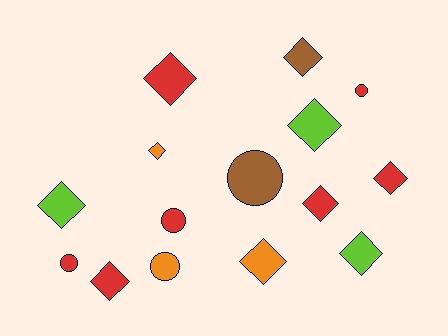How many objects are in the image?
There are 15 objects.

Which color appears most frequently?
Red, with 7 objects.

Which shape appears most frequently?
Diamond, with 10 objects.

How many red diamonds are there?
There are 4 red diamonds.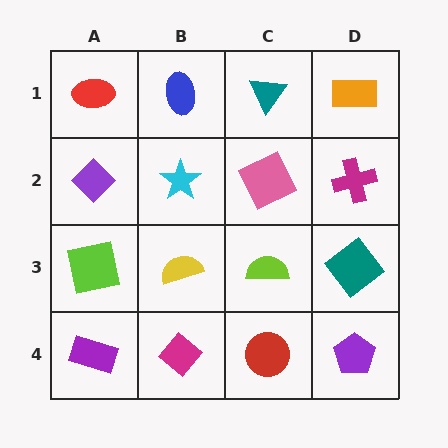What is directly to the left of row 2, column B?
A purple diamond.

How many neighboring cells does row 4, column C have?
3.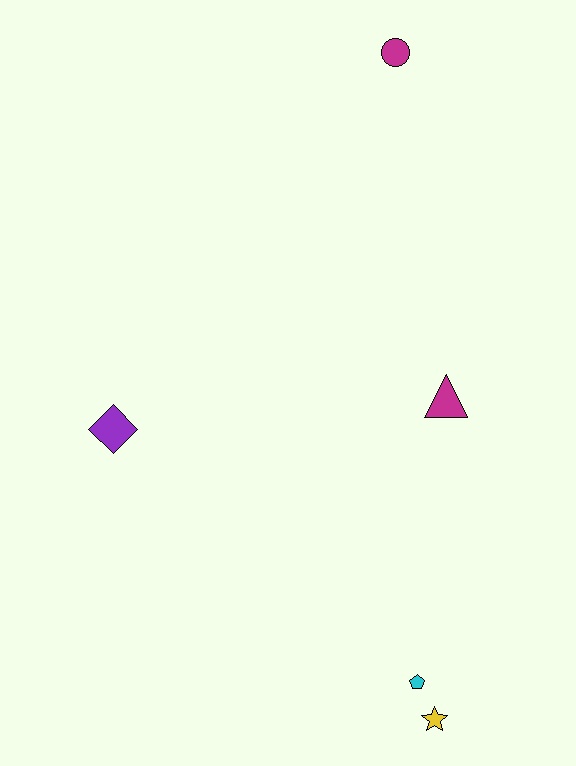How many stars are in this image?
There is 1 star.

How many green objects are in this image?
There are no green objects.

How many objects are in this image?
There are 5 objects.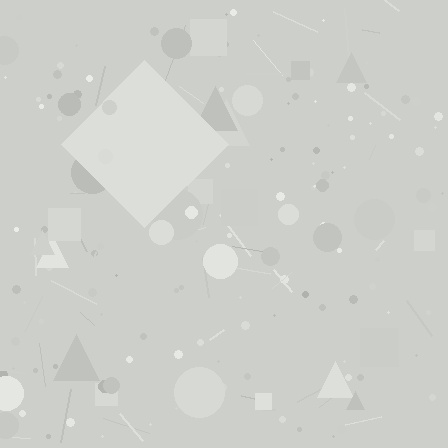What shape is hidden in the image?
A diamond is hidden in the image.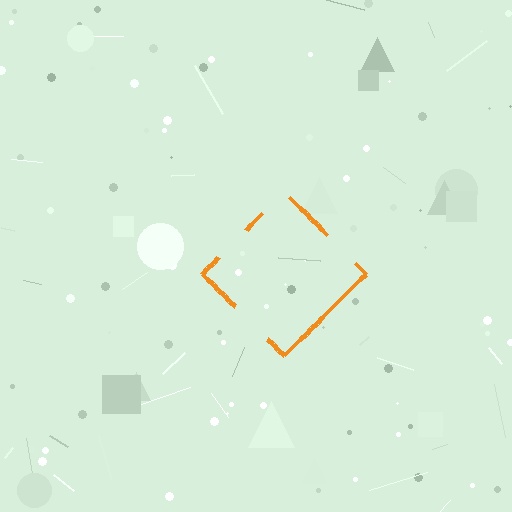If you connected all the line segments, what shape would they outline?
They would outline a diamond.